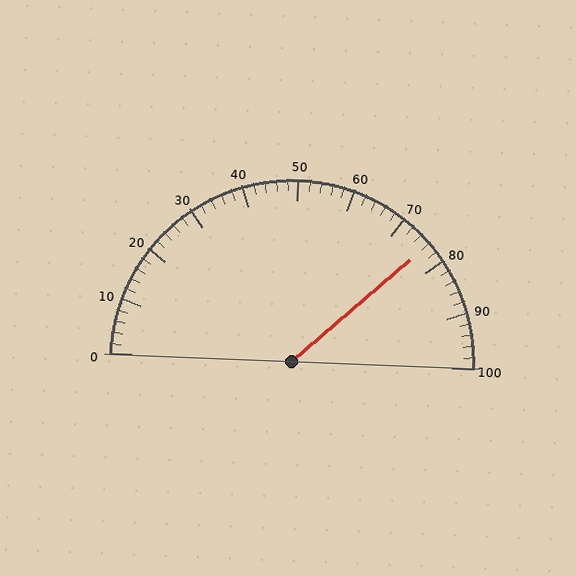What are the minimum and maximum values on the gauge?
The gauge ranges from 0 to 100.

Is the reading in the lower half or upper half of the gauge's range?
The reading is in the upper half of the range (0 to 100).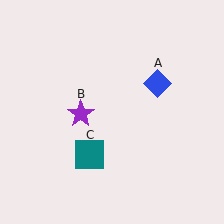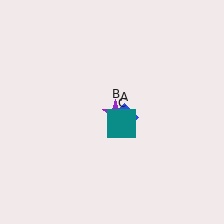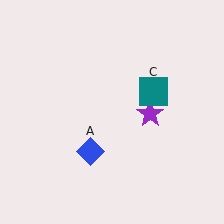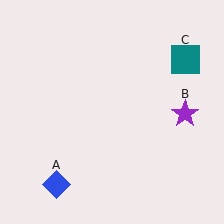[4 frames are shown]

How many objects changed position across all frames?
3 objects changed position: blue diamond (object A), purple star (object B), teal square (object C).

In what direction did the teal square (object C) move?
The teal square (object C) moved up and to the right.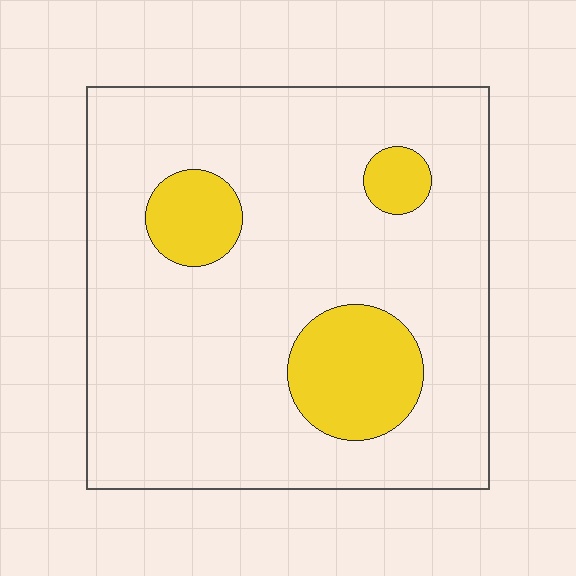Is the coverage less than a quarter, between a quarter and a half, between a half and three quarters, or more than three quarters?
Less than a quarter.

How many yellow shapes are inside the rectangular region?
3.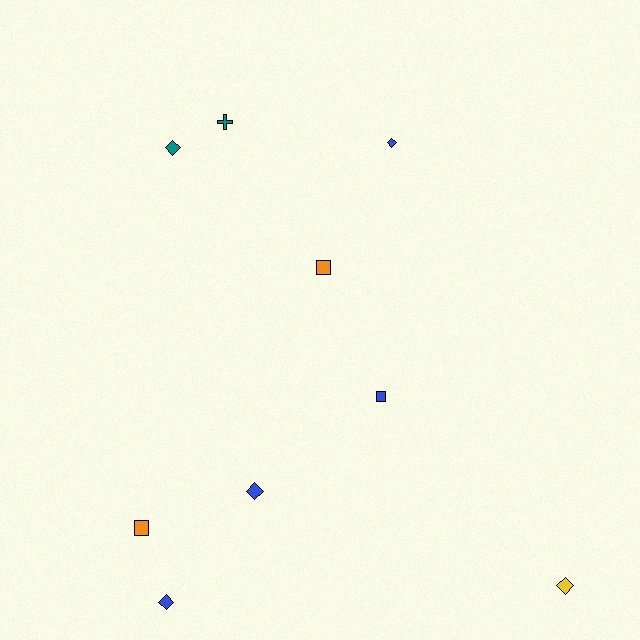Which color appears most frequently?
Blue, with 4 objects.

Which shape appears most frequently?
Diamond, with 5 objects.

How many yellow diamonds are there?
There is 1 yellow diamond.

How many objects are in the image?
There are 9 objects.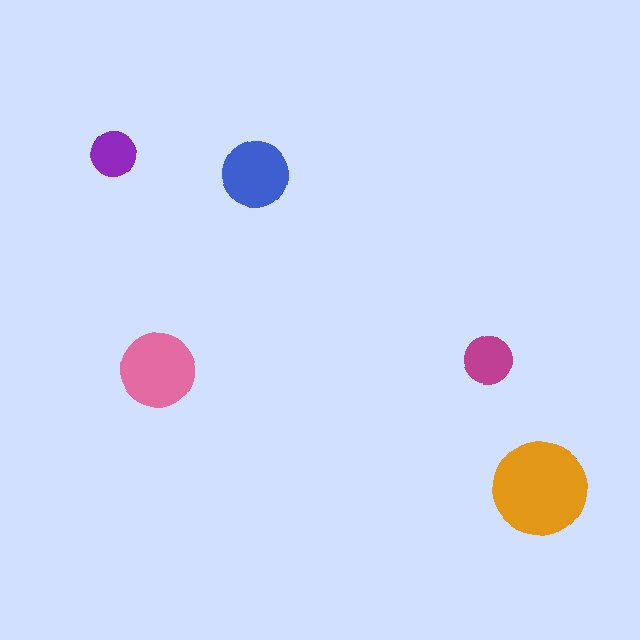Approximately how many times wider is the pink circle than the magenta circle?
About 1.5 times wider.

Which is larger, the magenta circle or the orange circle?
The orange one.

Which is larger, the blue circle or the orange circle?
The orange one.